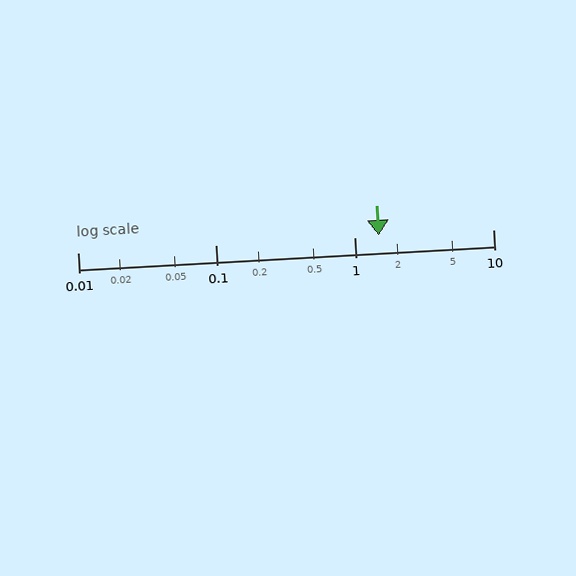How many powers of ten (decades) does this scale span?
The scale spans 3 decades, from 0.01 to 10.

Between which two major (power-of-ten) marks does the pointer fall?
The pointer is between 1 and 10.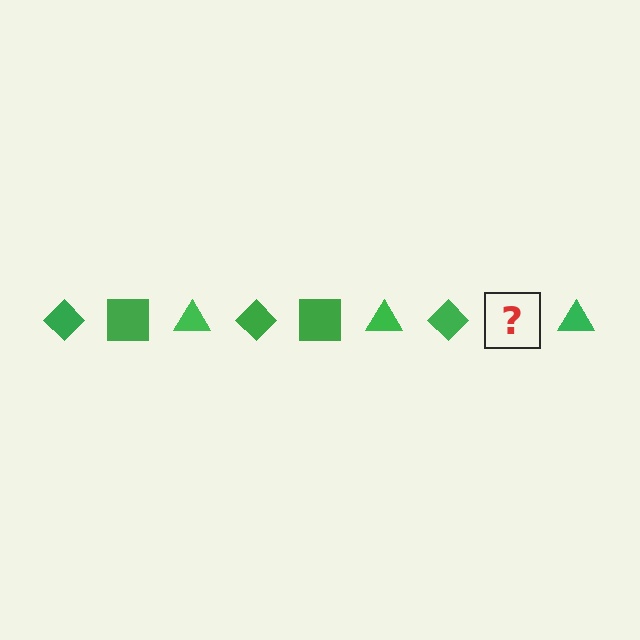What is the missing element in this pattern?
The missing element is a green square.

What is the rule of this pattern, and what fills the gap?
The rule is that the pattern cycles through diamond, square, triangle shapes in green. The gap should be filled with a green square.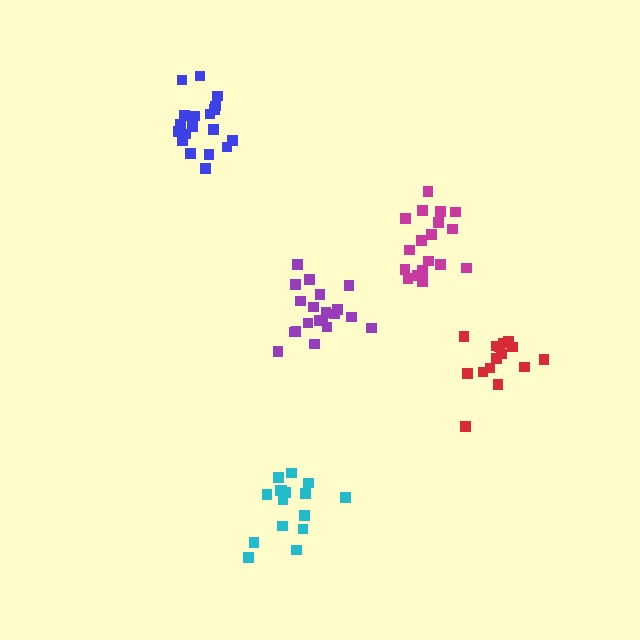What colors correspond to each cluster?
The clusters are colored: magenta, purple, red, blue, cyan.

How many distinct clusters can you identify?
There are 5 distinct clusters.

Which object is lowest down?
The cyan cluster is bottommost.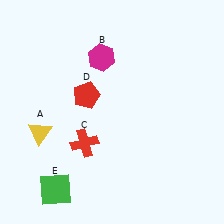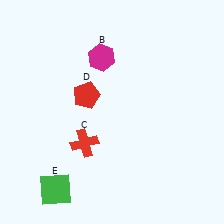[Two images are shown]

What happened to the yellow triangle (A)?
The yellow triangle (A) was removed in Image 2. It was in the bottom-left area of Image 1.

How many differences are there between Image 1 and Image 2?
There is 1 difference between the two images.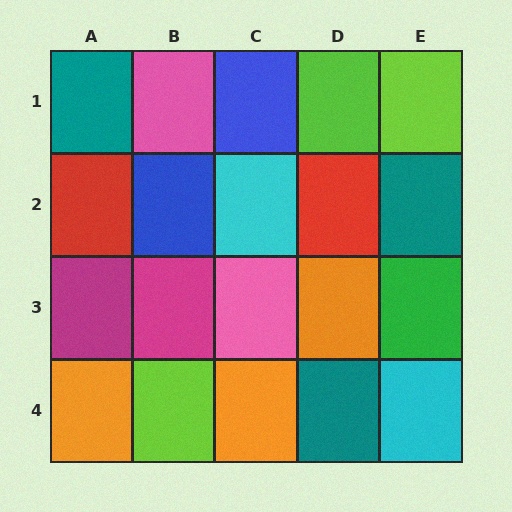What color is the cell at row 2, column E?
Teal.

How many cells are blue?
2 cells are blue.